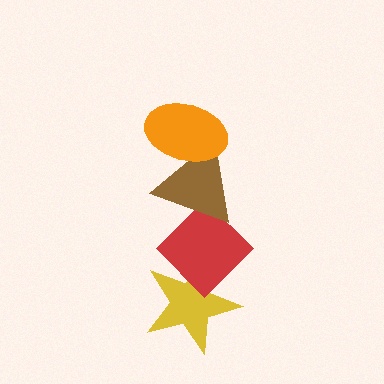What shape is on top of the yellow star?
The red diamond is on top of the yellow star.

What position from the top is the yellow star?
The yellow star is 4th from the top.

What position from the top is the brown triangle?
The brown triangle is 2nd from the top.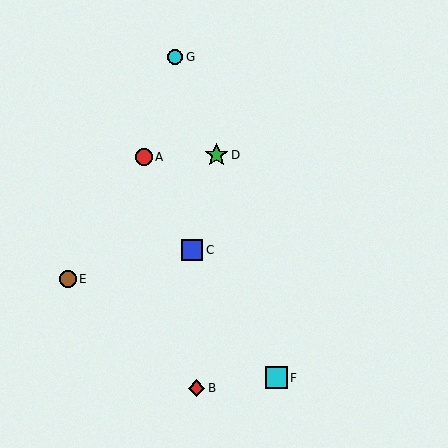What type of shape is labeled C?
Shape C is a blue square.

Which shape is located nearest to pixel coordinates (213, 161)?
The green star (labeled D) at (216, 155) is nearest to that location.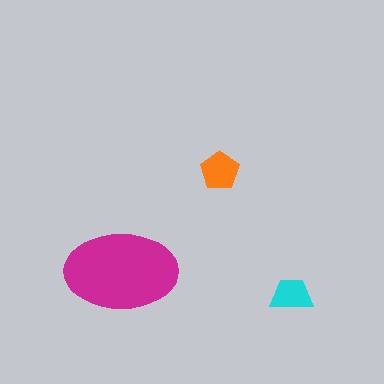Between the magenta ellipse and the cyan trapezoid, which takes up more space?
The magenta ellipse.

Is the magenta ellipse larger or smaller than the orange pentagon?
Larger.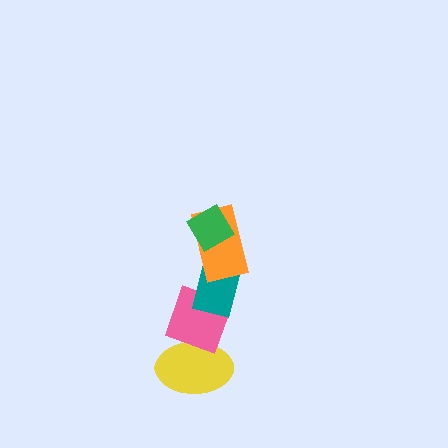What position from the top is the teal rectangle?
The teal rectangle is 3rd from the top.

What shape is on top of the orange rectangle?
The green diamond is on top of the orange rectangle.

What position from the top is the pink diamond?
The pink diamond is 4th from the top.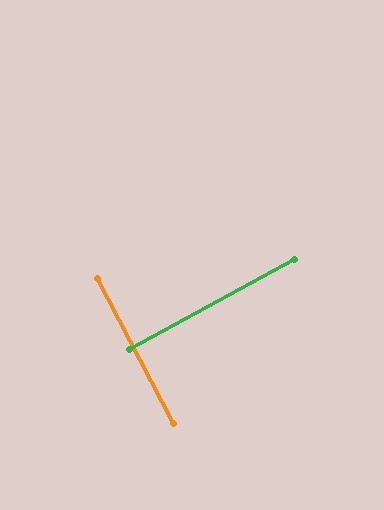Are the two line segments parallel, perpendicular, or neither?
Perpendicular — they meet at approximately 89°.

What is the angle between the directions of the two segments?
Approximately 89 degrees.